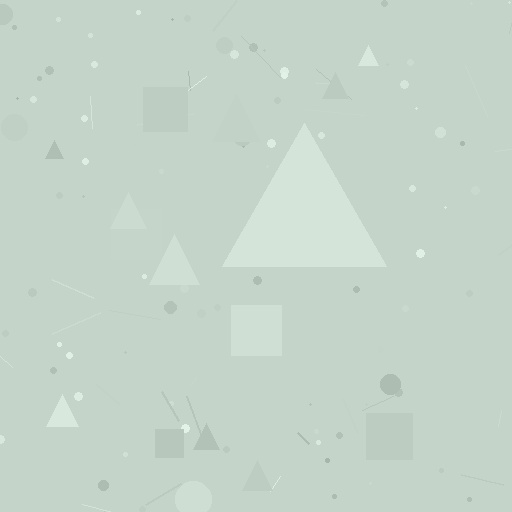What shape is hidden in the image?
A triangle is hidden in the image.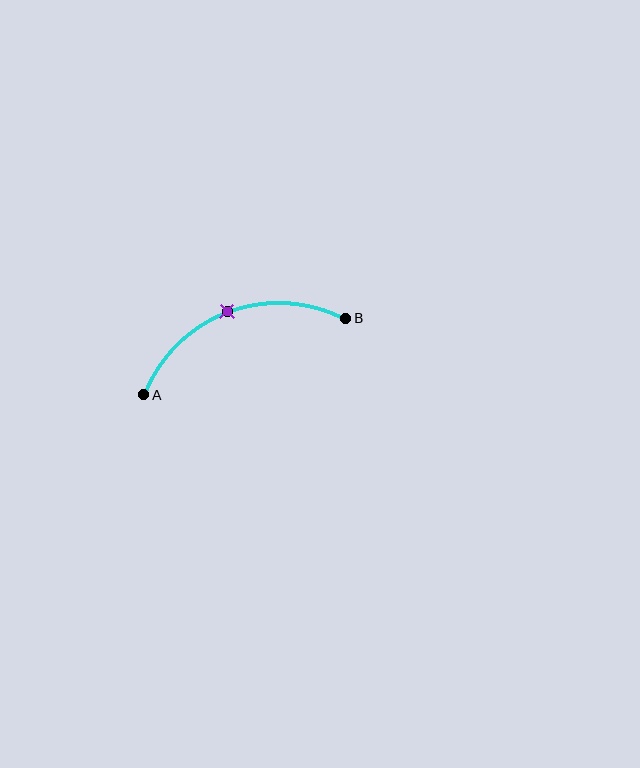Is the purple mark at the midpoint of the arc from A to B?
Yes. The purple mark lies on the arc at equal arc-length from both A and B — it is the arc midpoint.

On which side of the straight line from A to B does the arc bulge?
The arc bulges above the straight line connecting A and B.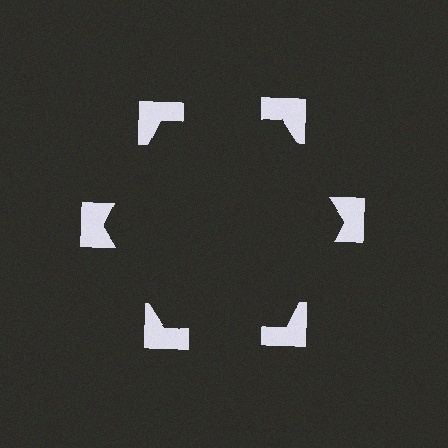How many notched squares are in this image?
There are 6 — one at each vertex of the illusory hexagon.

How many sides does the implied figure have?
6 sides.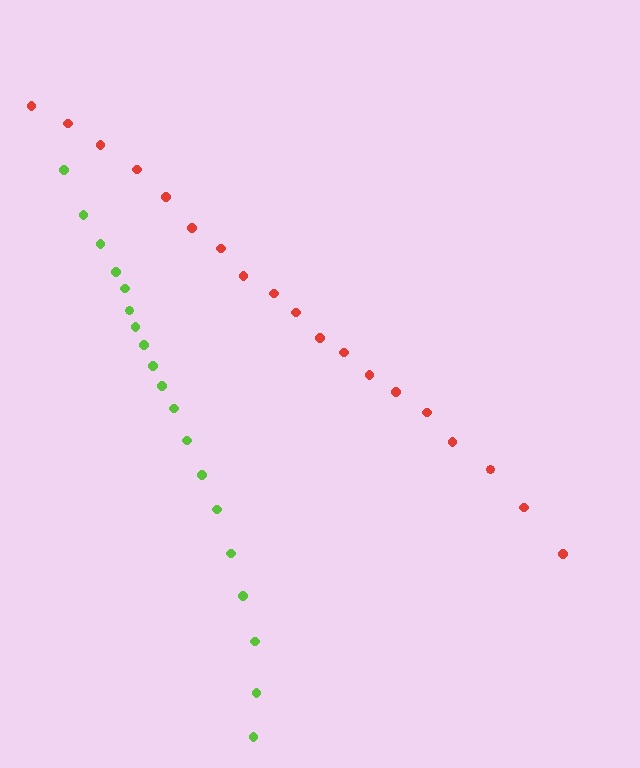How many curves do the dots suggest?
There are 2 distinct paths.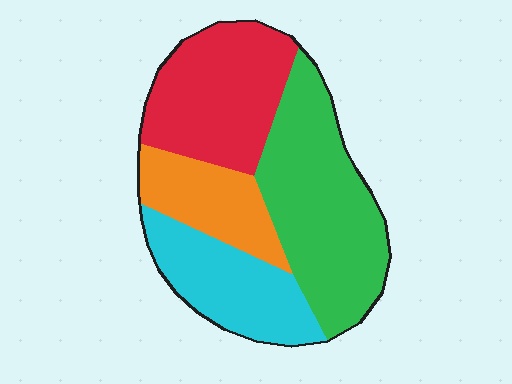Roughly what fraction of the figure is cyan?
Cyan covers roughly 20% of the figure.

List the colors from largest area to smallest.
From largest to smallest: green, red, cyan, orange.